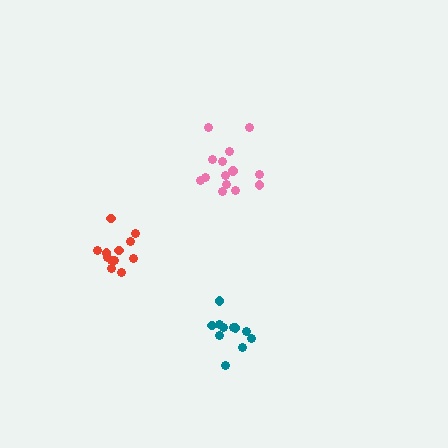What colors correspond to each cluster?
The clusters are colored: pink, teal, red.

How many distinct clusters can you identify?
There are 3 distinct clusters.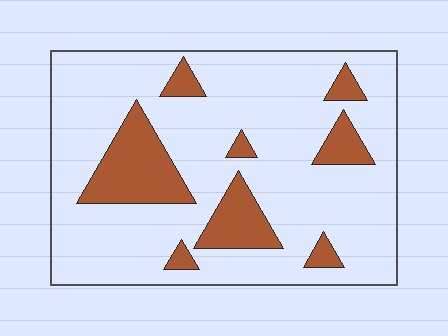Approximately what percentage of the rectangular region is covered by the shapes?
Approximately 20%.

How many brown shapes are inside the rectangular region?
8.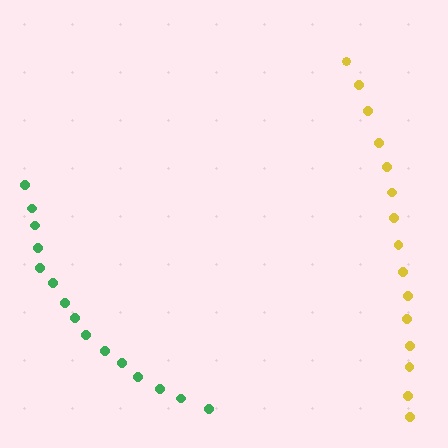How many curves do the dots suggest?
There are 2 distinct paths.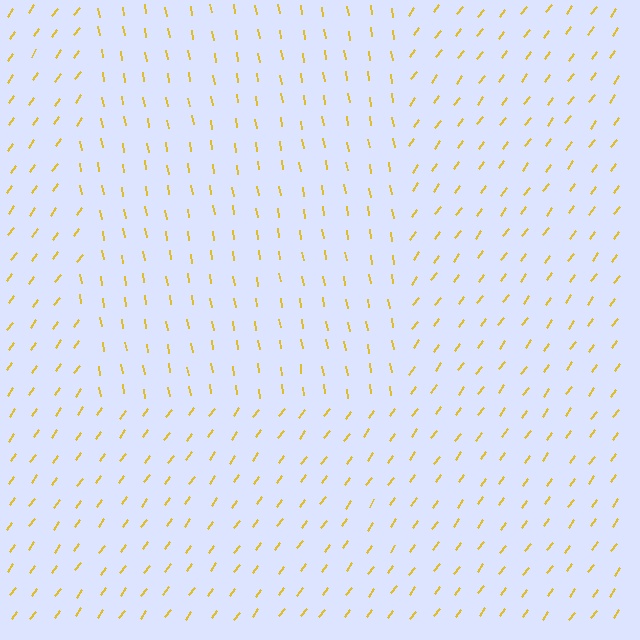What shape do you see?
I see a rectangle.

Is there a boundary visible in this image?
Yes, there is a texture boundary formed by a change in line orientation.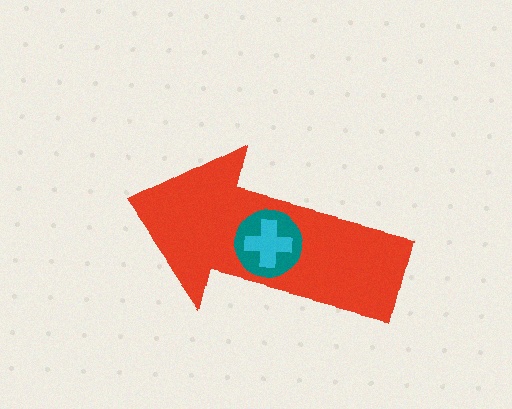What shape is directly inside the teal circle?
The cyan cross.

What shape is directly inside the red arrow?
The teal circle.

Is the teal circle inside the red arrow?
Yes.